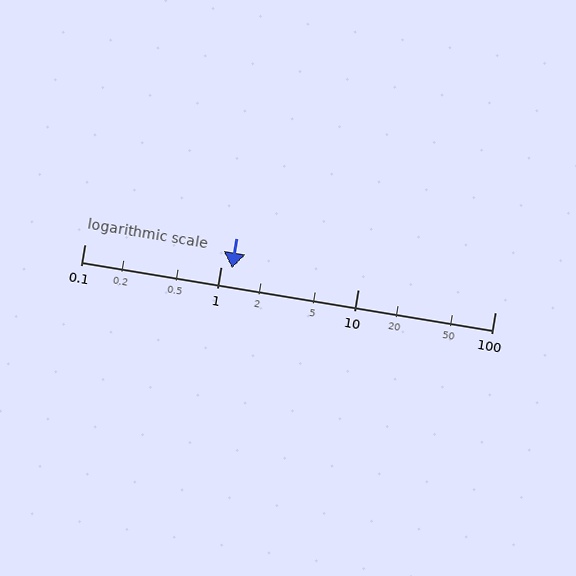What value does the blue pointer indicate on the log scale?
The pointer indicates approximately 1.2.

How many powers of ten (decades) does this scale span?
The scale spans 3 decades, from 0.1 to 100.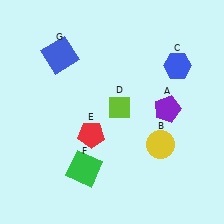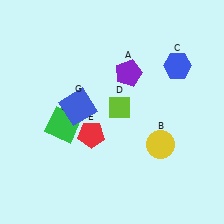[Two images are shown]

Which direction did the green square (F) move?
The green square (F) moved up.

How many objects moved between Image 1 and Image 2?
3 objects moved between the two images.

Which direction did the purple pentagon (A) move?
The purple pentagon (A) moved left.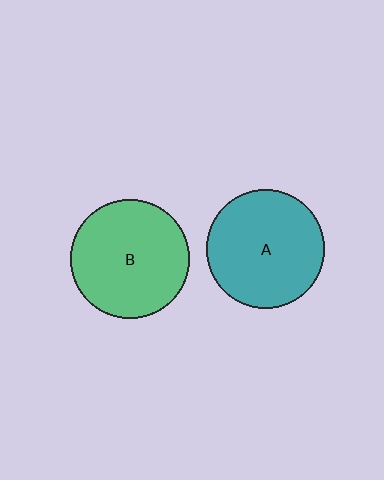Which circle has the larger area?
Circle B (green).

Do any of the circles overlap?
No, none of the circles overlap.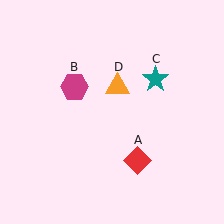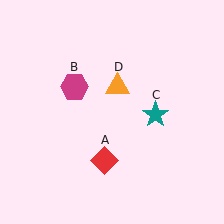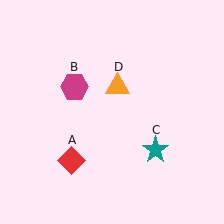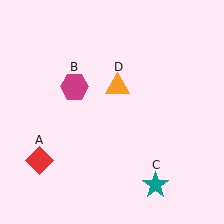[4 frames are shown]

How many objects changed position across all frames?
2 objects changed position: red diamond (object A), teal star (object C).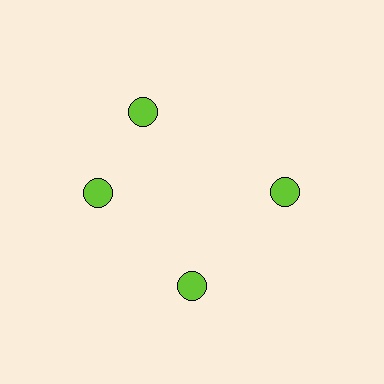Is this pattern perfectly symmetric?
No. The 4 lime circles are arranged in a ring, but one element near the 12 o'clock position is rotated out of alignment along the ring, breaking the 4-fold rotational symmetry.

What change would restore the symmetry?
The symmetry would be restored by rotating it back into even spacing with its neighbors so that all 4 circles sit at equal angles and equal distance from the center.